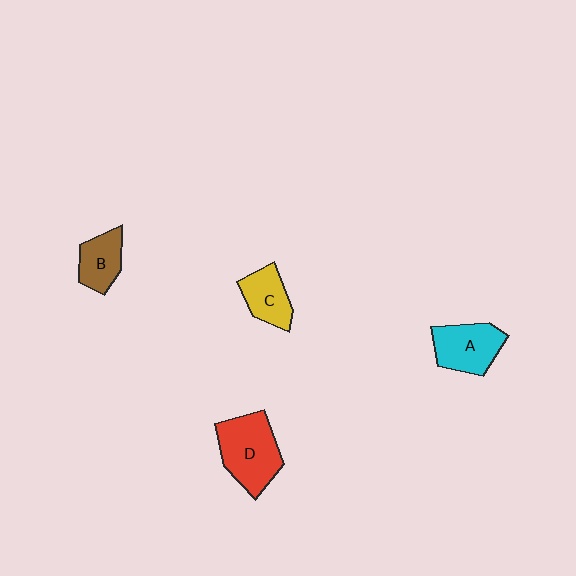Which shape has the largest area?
Shape D (red).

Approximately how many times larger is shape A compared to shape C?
Approximately 1.3 times.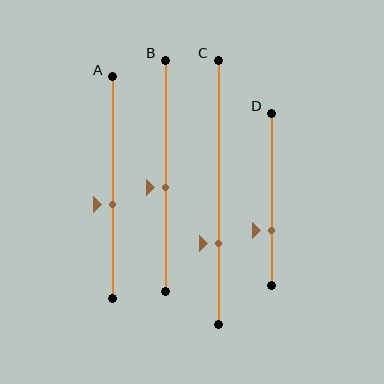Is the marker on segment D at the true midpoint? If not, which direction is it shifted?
No, the marker on segment D is shifted downward by about 18% of the segment length.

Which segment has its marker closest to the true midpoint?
Segment B has its marker closest to the true midpoint.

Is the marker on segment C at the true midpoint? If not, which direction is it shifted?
No, the marker on segment C is shifted downward by about 20% of the segment length.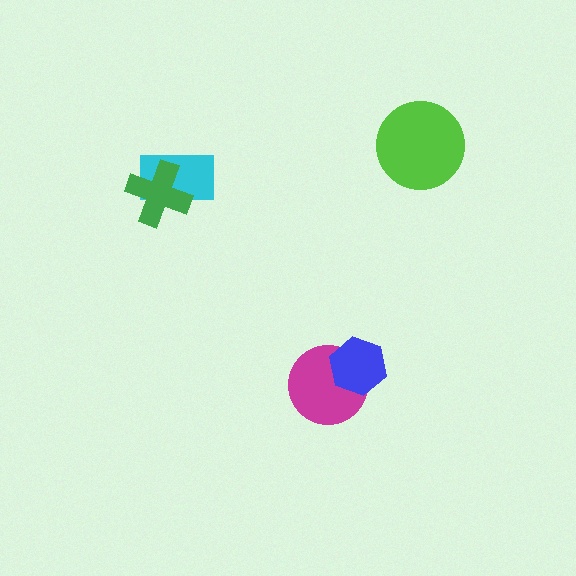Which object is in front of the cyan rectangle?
The green cross is in front of the cyan rectangle.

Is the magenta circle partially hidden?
Yes, it is partially covered by another shape.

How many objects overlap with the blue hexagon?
1 object overlaps with the blue hexagon.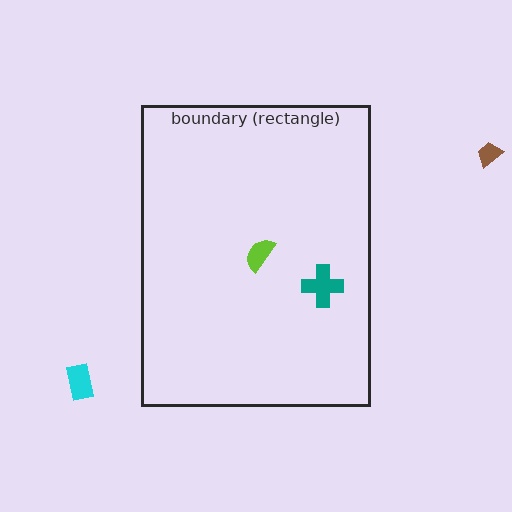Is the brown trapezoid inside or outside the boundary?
Outside.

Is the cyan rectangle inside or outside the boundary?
Outside.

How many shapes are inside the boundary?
2 inside, 2 outside.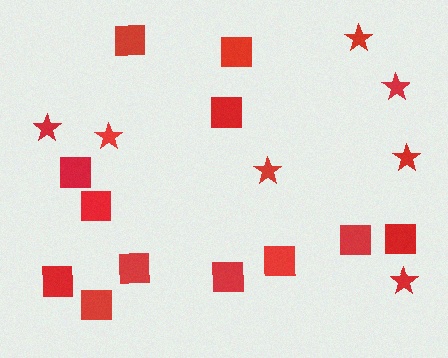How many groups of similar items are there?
There are 2 groups: one group of squares (12) and one group of stars (7).